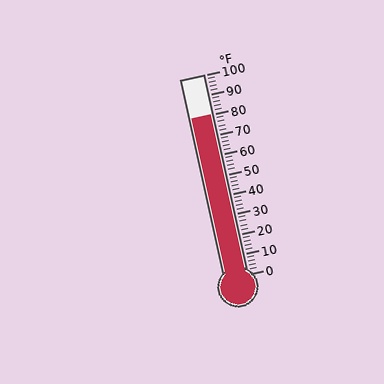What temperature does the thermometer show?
The thermometer shows approximately 80°F.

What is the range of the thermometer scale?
The thermometer scale ranges from 0°F to 100°F.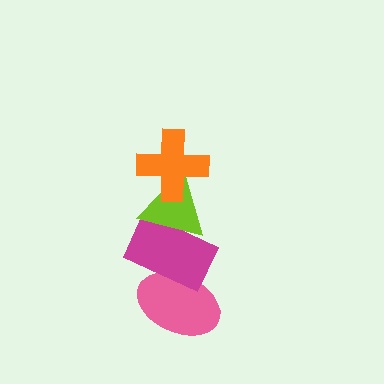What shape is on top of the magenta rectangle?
The lime triangle is on top of the magenta rectangle.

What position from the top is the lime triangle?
The lime triangle is 2nd from the top.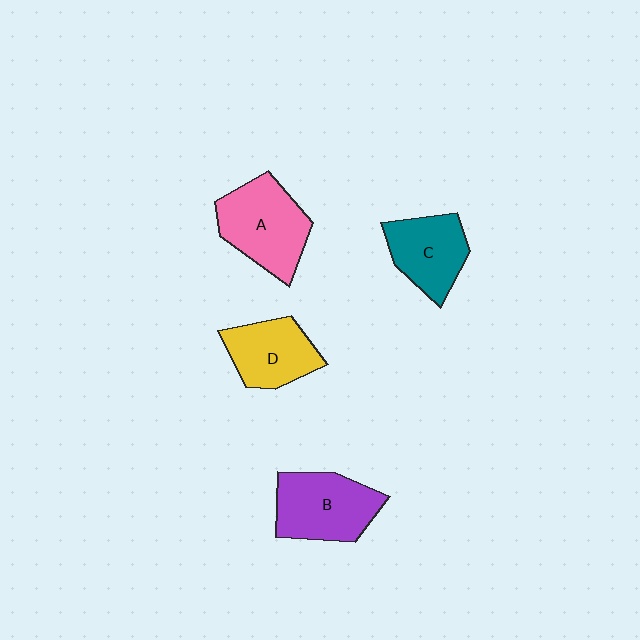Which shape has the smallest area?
Shape C (teal).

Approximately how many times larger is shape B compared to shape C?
Approximately 1.2 times.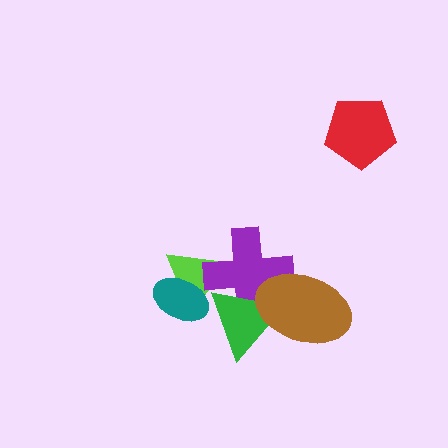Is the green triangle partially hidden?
Yes, it is partially covered by another shape.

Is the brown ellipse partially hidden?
No, no other shape covers it.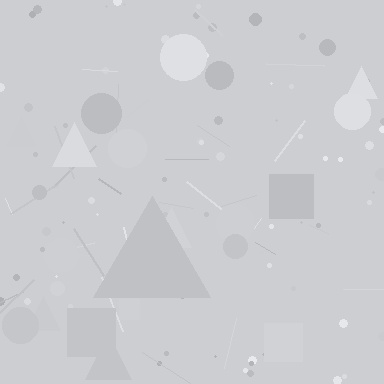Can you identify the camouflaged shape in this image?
The camouflaged shape is a triangle.